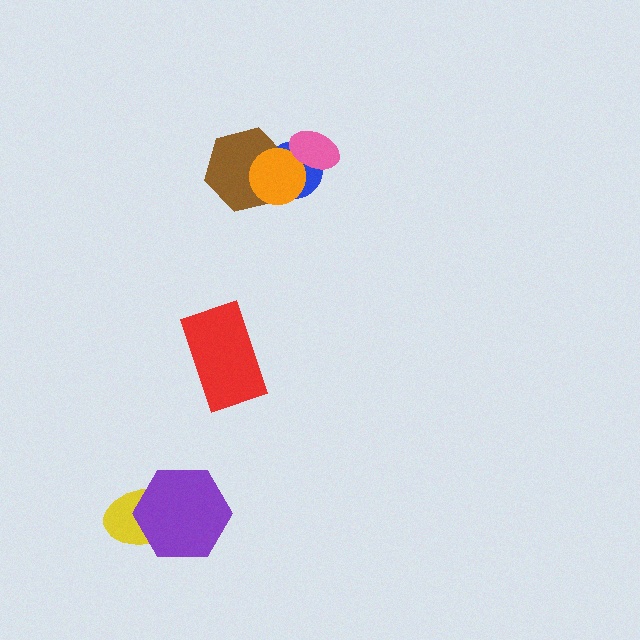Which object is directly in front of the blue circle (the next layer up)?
The brown hexagon is directly in front of the blue circle.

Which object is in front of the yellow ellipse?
The purple hexagon is in front of the yellow ellipse.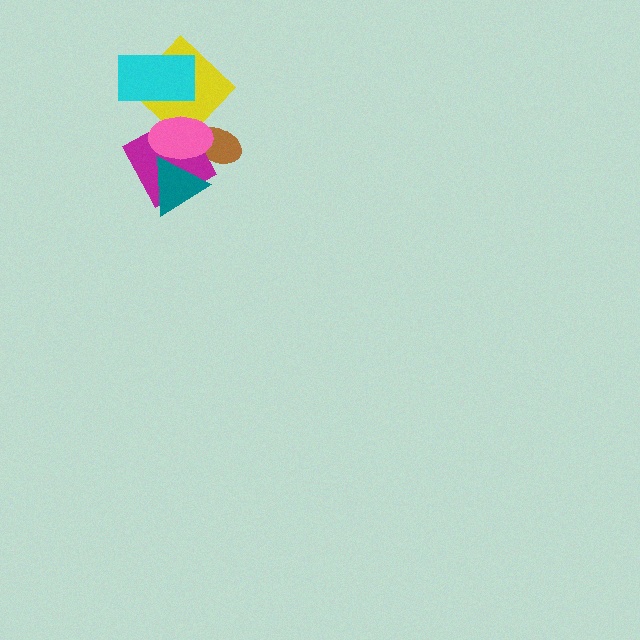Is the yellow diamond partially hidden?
Yes, it is partially covered by another shape.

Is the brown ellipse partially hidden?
Yes, it is partially covered by another shape.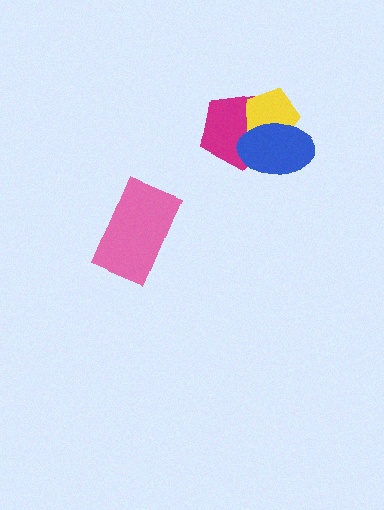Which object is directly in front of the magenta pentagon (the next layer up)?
The yellow pentagon is directly in front of the magenta pentagon.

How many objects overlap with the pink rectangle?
0 objects overlap with the pink rectangle.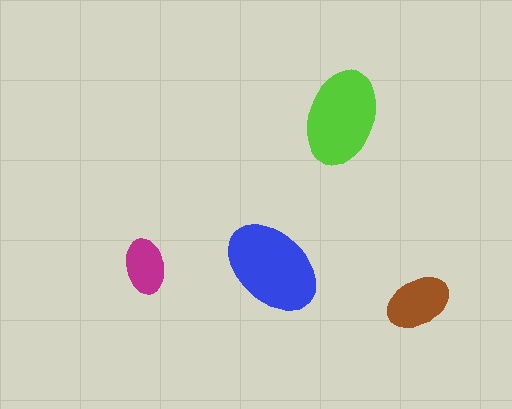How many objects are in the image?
There are 4 objects in the image.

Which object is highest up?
The lime ellipse is topmost.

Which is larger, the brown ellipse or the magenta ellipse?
The brown one.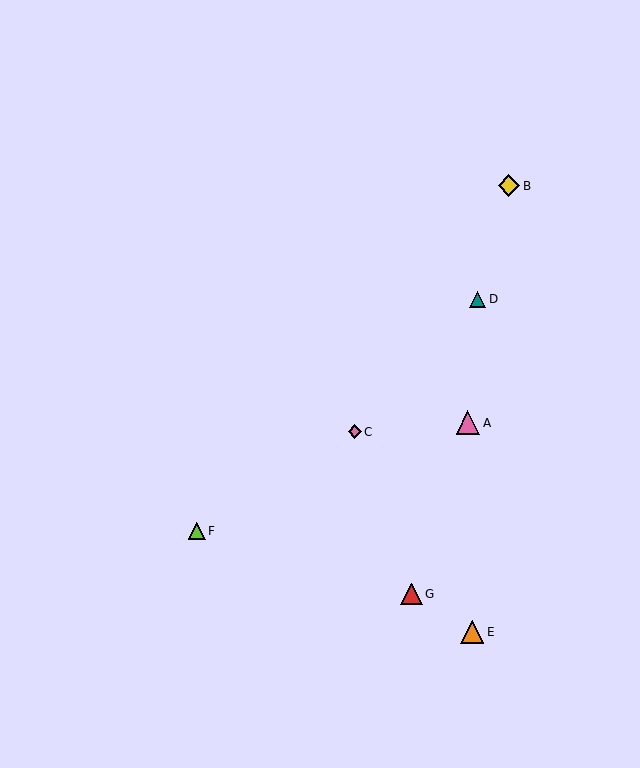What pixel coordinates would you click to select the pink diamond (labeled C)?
Click at (355, 432) to select the pink diamond C.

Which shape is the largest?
The pink triangle (labeled A) is the largest.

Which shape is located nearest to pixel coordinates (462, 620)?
The orange triangle (labeled E) at (472, 632) is nearest to that location.